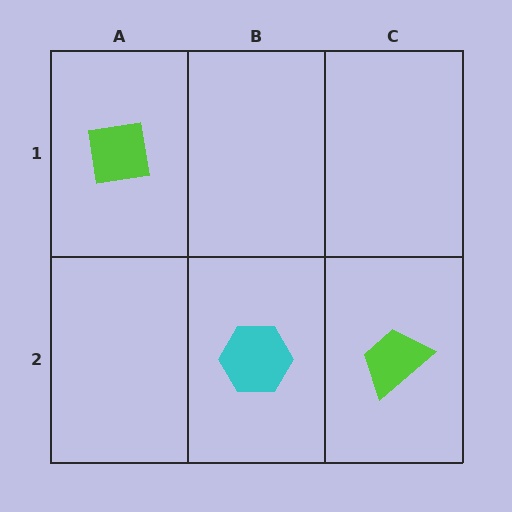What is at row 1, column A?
A lime square.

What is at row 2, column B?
A cyan hexagon.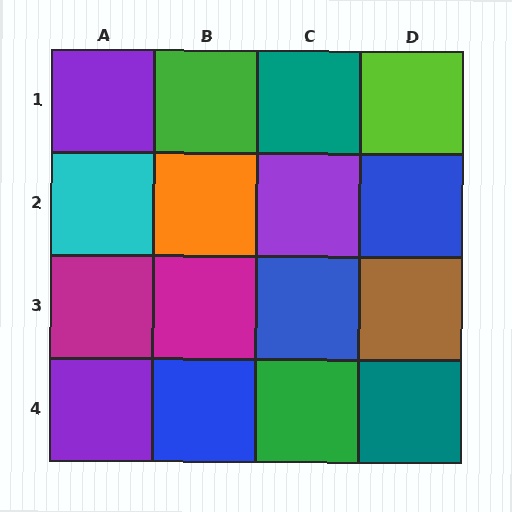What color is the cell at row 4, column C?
Green.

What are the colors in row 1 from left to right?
Purple, green, teal, lime.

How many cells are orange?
1 cell is orange.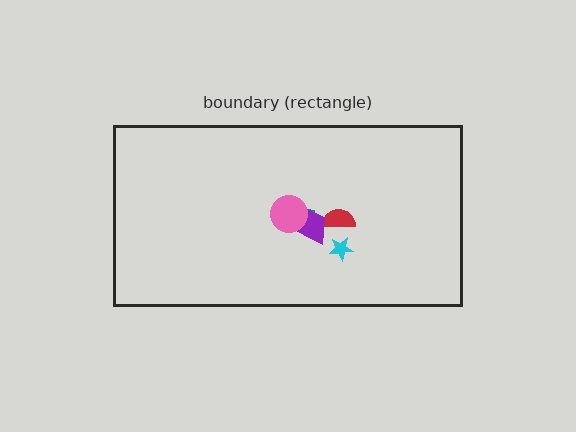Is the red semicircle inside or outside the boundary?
Inside.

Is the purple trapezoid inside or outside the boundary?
Inside.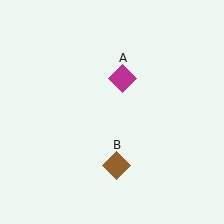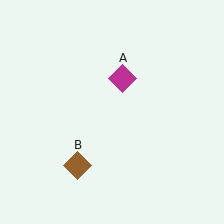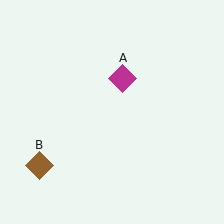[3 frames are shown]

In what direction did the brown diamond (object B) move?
The brown diamond (object B) moved left.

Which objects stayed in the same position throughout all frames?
Magenta diamond (object A) remained stationary.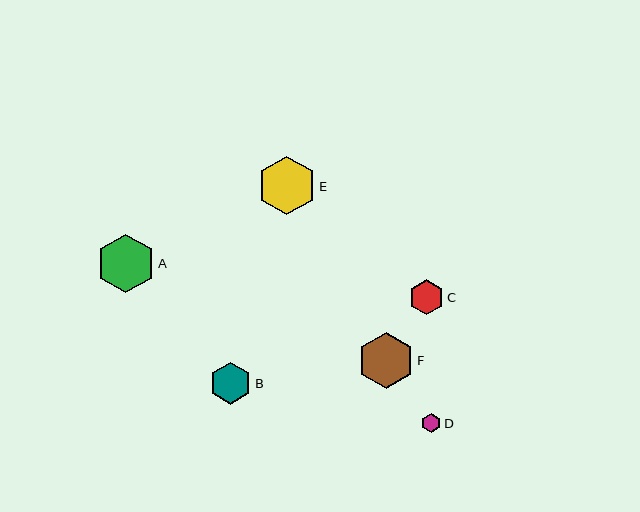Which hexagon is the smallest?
Hexagon D is the smallest with a size of approximately 19 pixels.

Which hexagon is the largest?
Hexagon A is the largest with a size of approximately 59 pixels.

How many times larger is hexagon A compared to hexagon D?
Hexagon A is approximately 3.1 times the size of hexagon D.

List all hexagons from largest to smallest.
From largest to smallest: A, E, F, B, C, D.